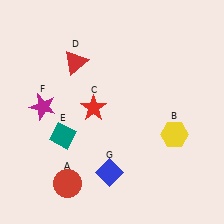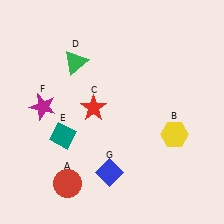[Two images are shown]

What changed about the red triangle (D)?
In Image 1, D is red. In Image 2, it changed to green.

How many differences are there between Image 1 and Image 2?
There is 1 difference between the two images.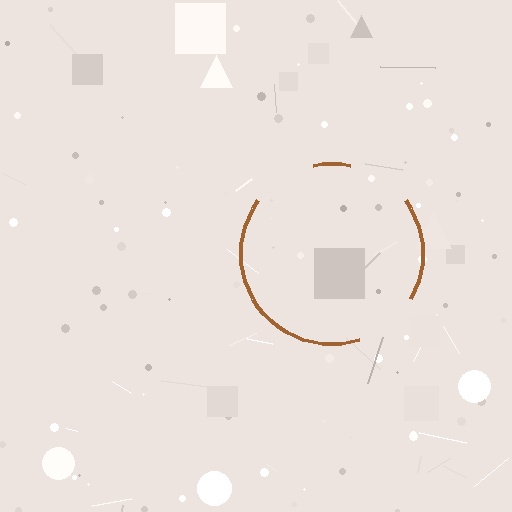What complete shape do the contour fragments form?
The contour fragments form a circle.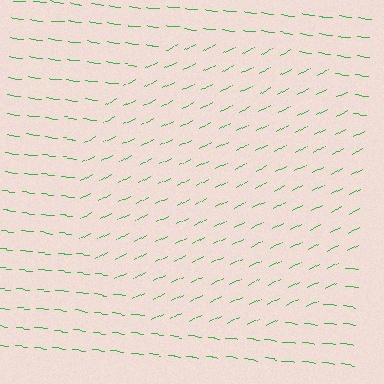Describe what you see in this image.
The image is filled with small green line segments. A circle region in the image has lines oriented differently from the surrounding lines, creating a visible texture boundary.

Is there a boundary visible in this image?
Yes, there is a texture boundary formed by a change in line orientation.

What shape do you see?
I see a circle.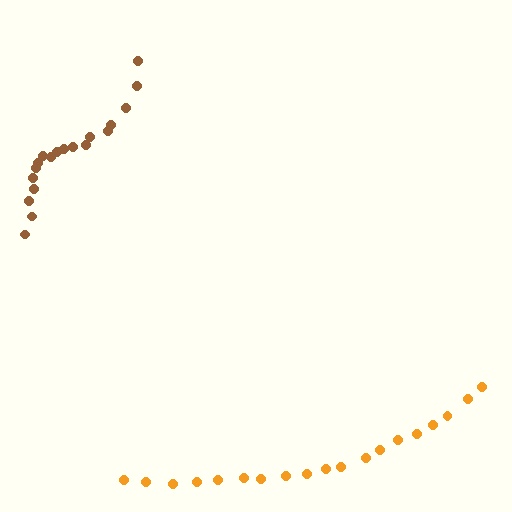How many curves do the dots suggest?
There are 2 distinct paths.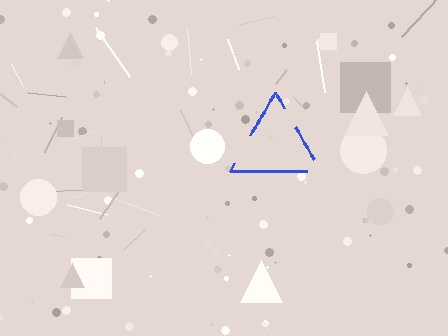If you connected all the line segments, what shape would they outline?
They would outline a triangle.